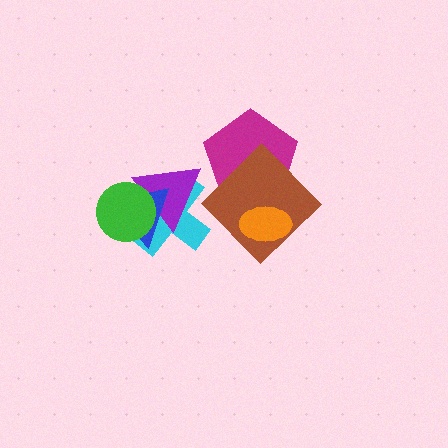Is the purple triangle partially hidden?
Yes, it is partially covered by another shape.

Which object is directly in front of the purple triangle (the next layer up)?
The blue triangle is directly in front of the purple triangle.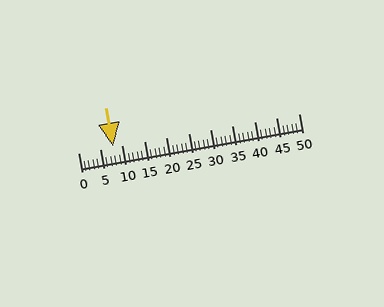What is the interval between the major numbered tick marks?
The major tick marks are spaced 5 units apart.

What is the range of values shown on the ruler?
The ruler shows values from 0 to 50.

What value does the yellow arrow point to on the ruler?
The yellow arrow points to approximately 8.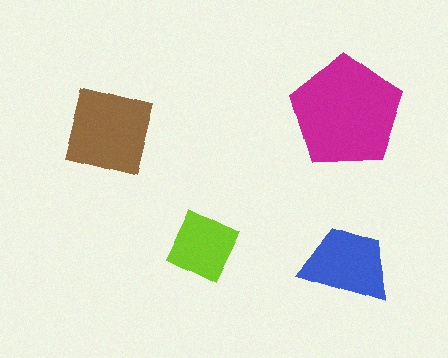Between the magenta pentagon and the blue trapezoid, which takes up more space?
The magenta pentagon.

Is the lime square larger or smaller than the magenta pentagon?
Smaller.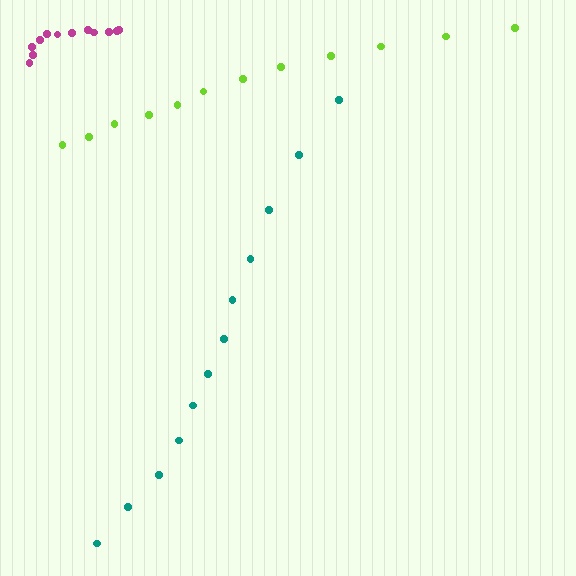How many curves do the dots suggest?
There are 3 distinct paths.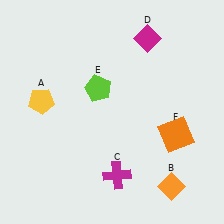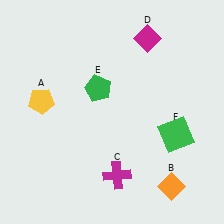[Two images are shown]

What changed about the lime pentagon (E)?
In Image 1, E is lime. In Image 2, it changed to green.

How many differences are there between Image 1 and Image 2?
There are 2 differences between the two images.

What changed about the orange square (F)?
In Image 1, F is orange. In Image 2, it changed to green.